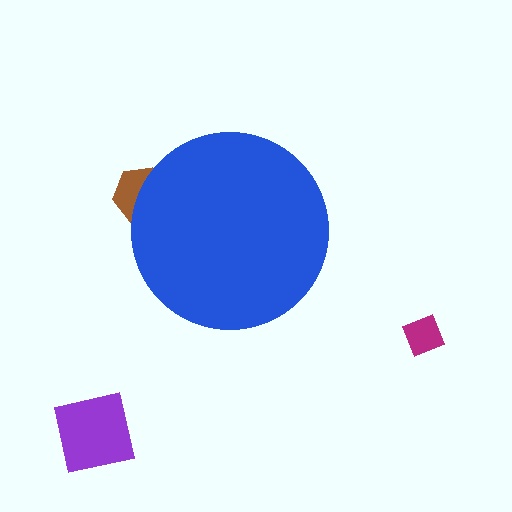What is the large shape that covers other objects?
A blue circle.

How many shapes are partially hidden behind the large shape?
1 shape is partially hidden.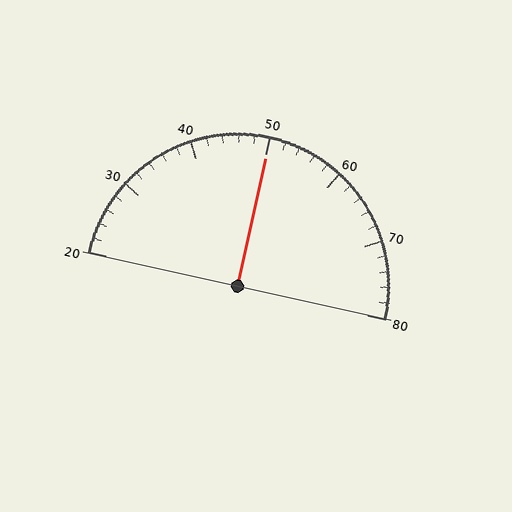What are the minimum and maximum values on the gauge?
The gauge ranges from 20 to 80.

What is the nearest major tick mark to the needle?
The nearest major tick mark is 50.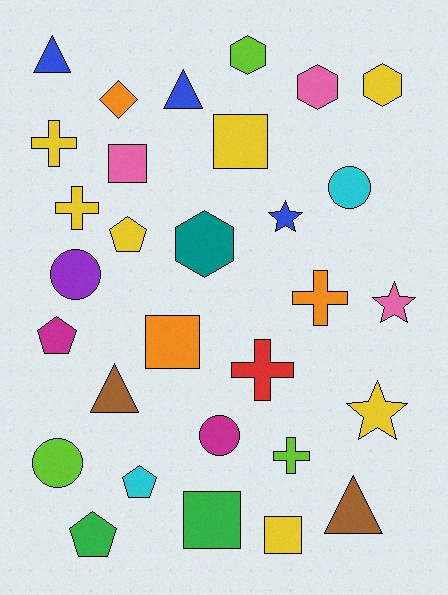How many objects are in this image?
There are 30 objects.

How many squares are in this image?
There are 5 squares.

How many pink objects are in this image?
There are 3 pink objects.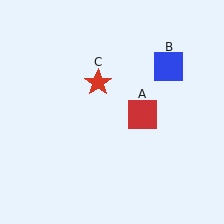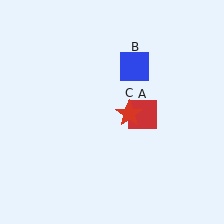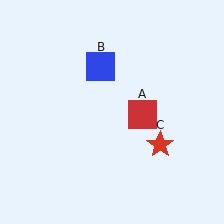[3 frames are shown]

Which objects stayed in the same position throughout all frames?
Red square (object A) remained stationary.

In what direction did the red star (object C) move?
The red star (object C) moved down and to the right.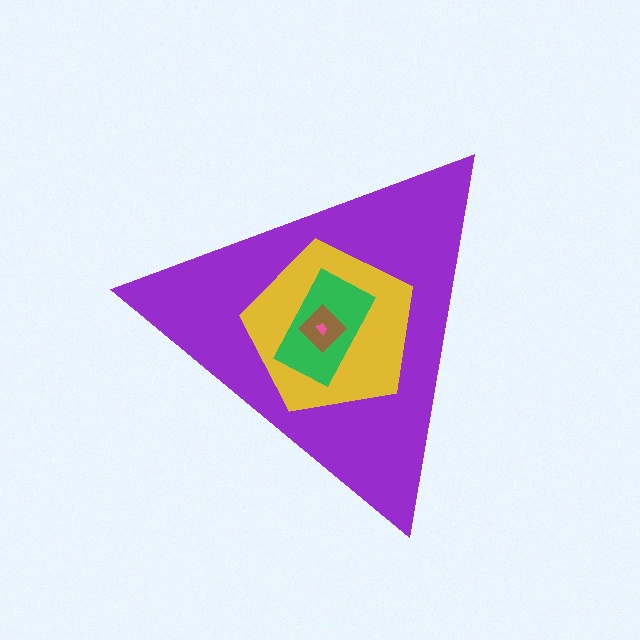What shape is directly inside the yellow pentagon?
The green rectangle.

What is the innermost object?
The pink trapezoid.